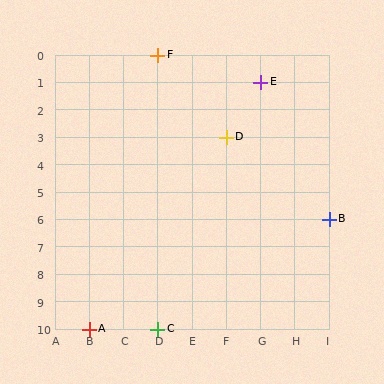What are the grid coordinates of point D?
Point D is at grid coordinates (F, 3).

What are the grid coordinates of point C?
Point C is at grid coordinates (D, 10).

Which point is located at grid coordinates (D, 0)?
Point F is at (D, 0).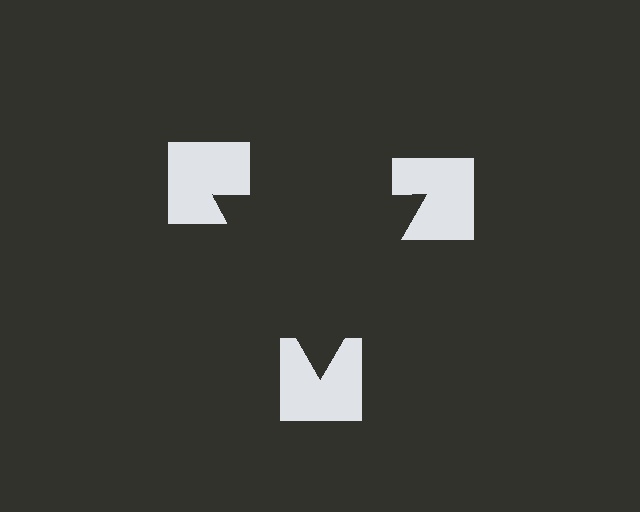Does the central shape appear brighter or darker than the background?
It typically appears slightly darker than the background, even though no actual brightness change is drawn.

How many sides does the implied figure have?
3 sides.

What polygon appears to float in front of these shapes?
An illusory triangle — its edges are inferred from the aligned wedge cuts in the notched squares, not physically drawn.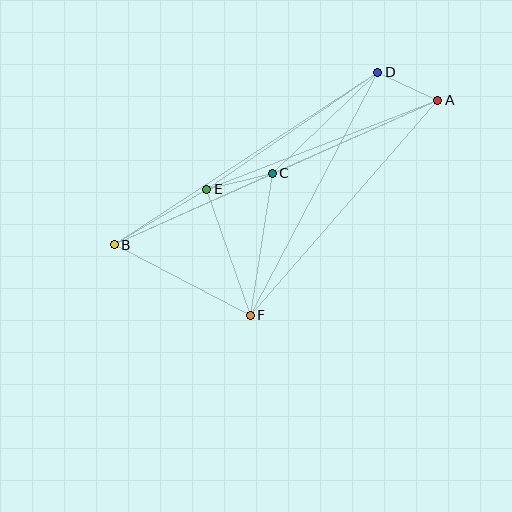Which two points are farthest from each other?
Points A and B are farthest from each other.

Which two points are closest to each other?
Points A and D are closest to each other.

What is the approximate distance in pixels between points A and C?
The distance between A and C is approximately 181 pixels.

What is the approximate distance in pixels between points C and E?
The distance between C and E is approximately 67 pixels.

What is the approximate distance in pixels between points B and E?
The distance between B and E is approximately 108 pixels.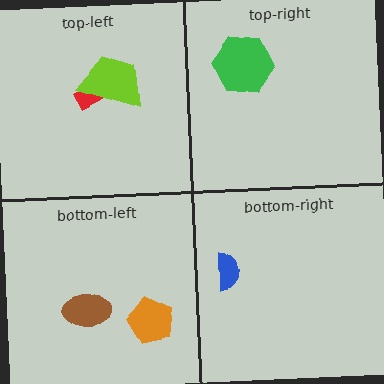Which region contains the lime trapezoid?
The top-left region.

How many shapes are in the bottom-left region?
2.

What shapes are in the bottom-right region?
The blue semicircle.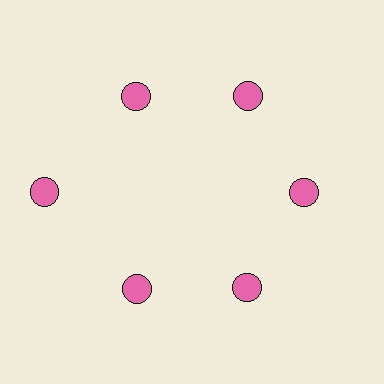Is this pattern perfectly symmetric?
No. The 6 pink circles are arranged in a ring, but one element near the 9 o'clock position is pushed outward from the center, breaking the 6-fold rotational symmetry.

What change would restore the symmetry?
The symmetry would be restored by moving it inward, back onto the ring so that all 6 circles sit at equal angles and equal distance from the center.